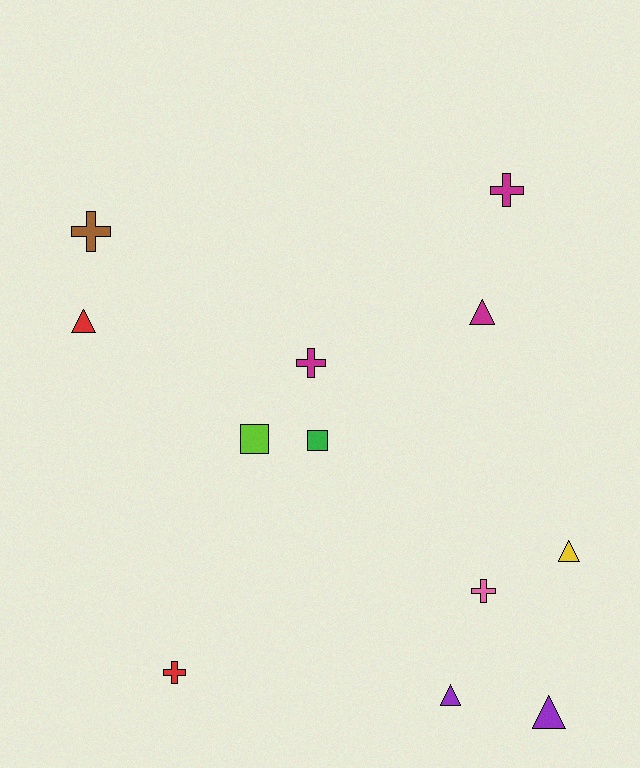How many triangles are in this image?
There are 5 triangles.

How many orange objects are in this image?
There are no orange objects.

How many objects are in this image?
There are 12 objects.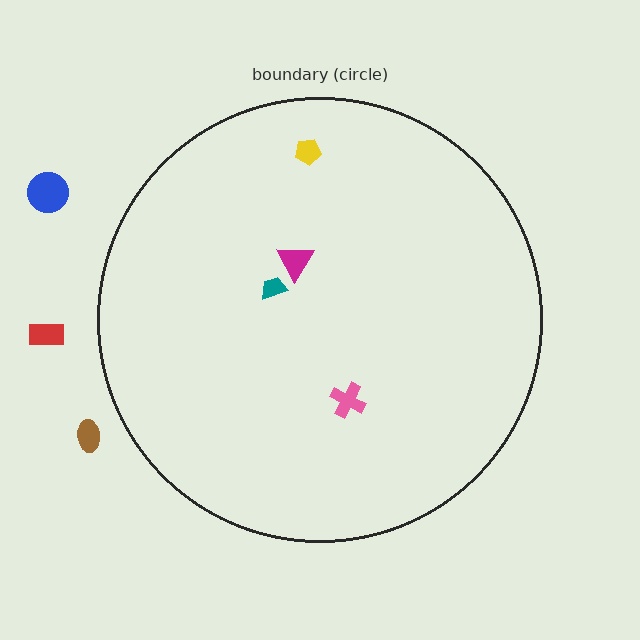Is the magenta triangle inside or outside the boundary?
Inside.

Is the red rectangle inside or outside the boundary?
Outside.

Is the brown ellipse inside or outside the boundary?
Outside.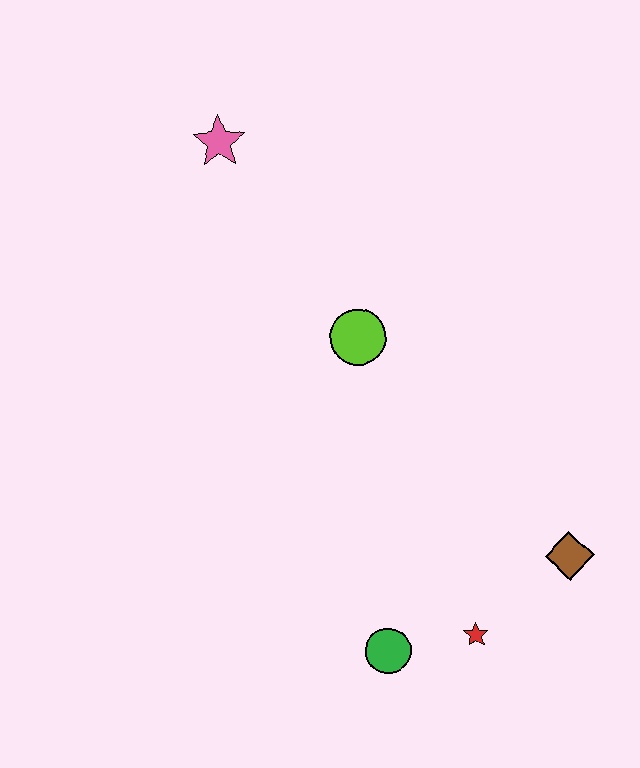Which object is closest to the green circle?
The red star is closest to the green circle.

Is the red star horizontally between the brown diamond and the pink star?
Yes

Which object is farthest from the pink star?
The red star is farthest from the pink star.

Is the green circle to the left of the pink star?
No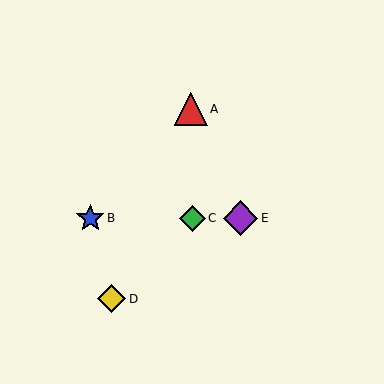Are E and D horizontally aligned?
No, E is at y≈218 and D is at y≈299.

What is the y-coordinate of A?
Object A is at y≈109.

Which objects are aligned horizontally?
Objects B, C, E are aligned horizontally.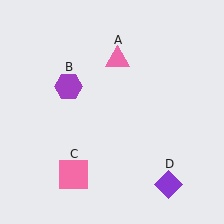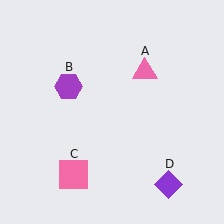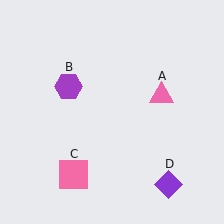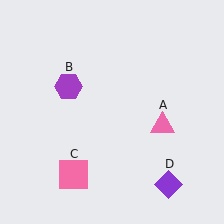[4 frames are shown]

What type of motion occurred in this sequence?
The pink triangle (object A) rotated clockwise around the center of the scene.